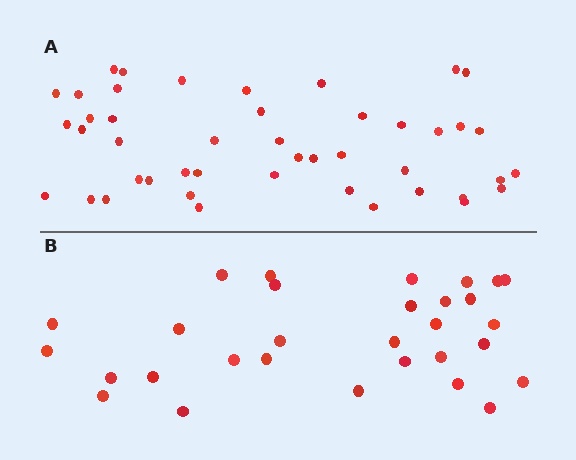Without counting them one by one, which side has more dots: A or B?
Region A (the top region) has more dots.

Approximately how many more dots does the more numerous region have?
Region A has approximately 15 more dots than region B.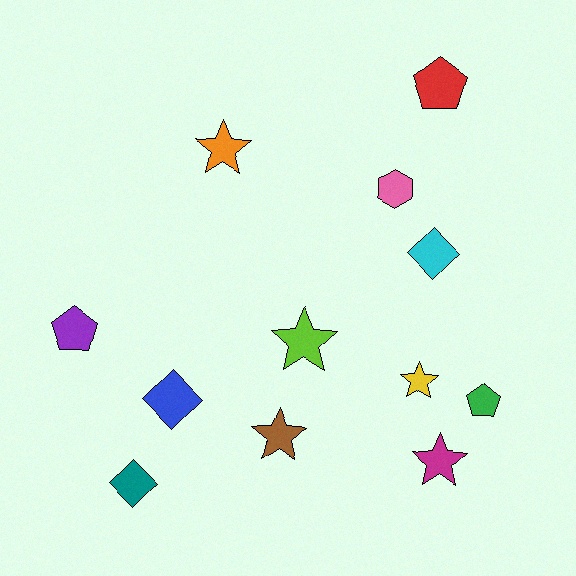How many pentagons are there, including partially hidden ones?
There are 3 pentagons.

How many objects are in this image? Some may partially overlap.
There are 12 objects.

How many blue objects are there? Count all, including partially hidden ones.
There is 1 blue object.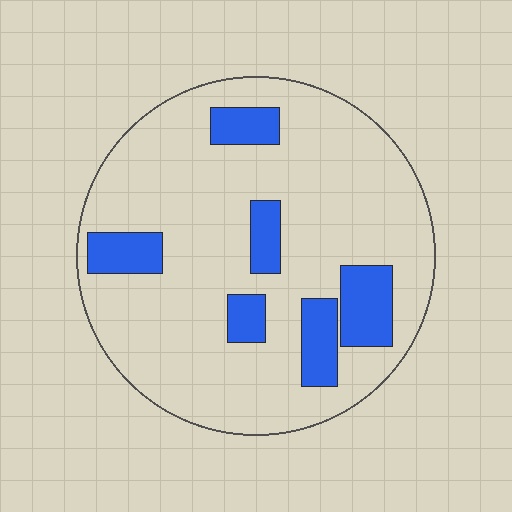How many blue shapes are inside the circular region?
6.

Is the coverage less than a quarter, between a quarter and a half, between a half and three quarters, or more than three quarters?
Less than a quarter.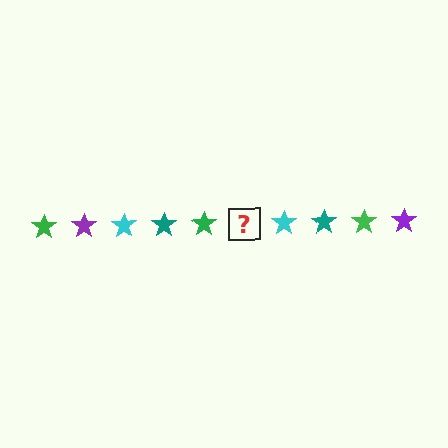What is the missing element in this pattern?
The missing element is a purple star.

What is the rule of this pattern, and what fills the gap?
The rule is that the pattern cycles through green, purple, cyan, teal stars. The gap should be filled with a purple star.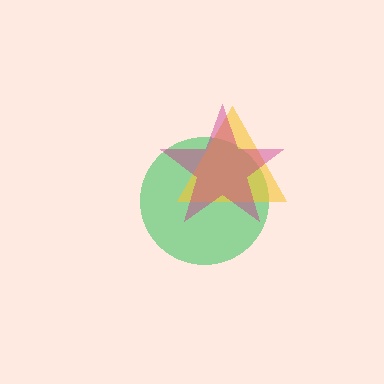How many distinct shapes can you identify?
There are 3 distinct shapes: a green circle, a yellow triangle, a magenta star.